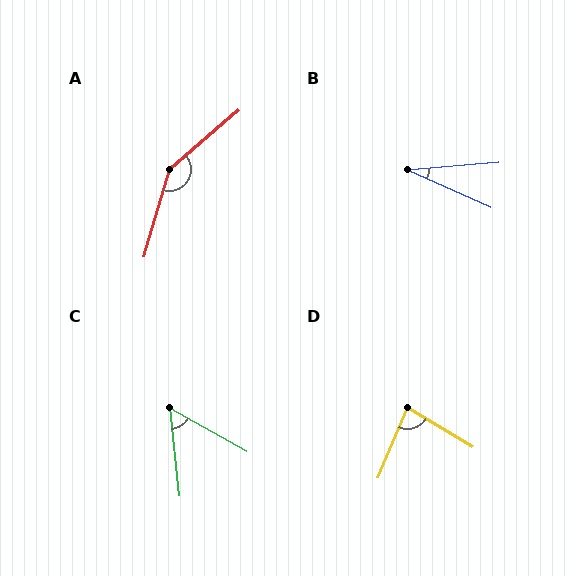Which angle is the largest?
A, at approximately 147 degrees.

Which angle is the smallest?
B, at approximately 29 degrees.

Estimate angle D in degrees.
Approximately 81 degrees.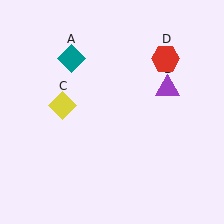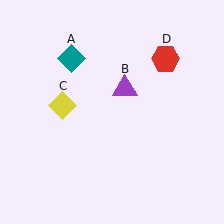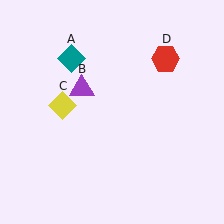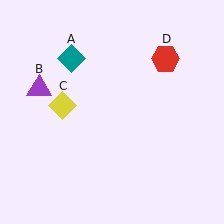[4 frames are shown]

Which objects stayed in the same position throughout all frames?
Teal diamond (object A) and yellow diamond (object C) and red hexagon (object D) remained stationary.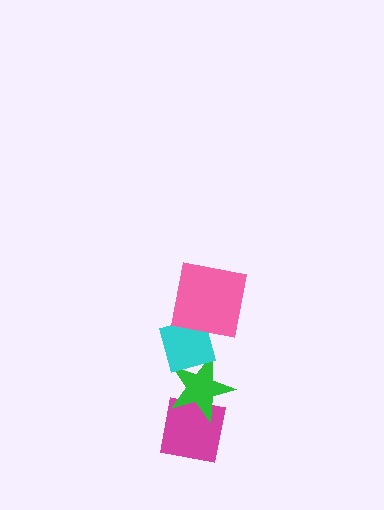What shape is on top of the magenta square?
The green star is on top of the magenta square.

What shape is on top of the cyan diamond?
The pink square is on top of the cyan diamond.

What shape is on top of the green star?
The cyan diamond is on top of the green star.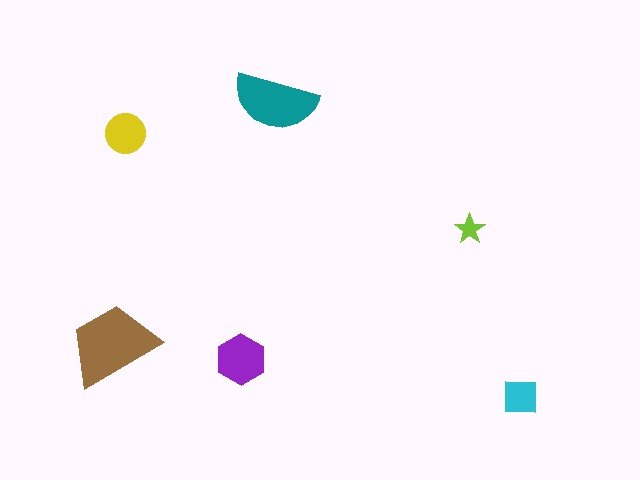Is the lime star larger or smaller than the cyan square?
Smaller.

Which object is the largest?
The brown trapezoid.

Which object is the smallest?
The lime star.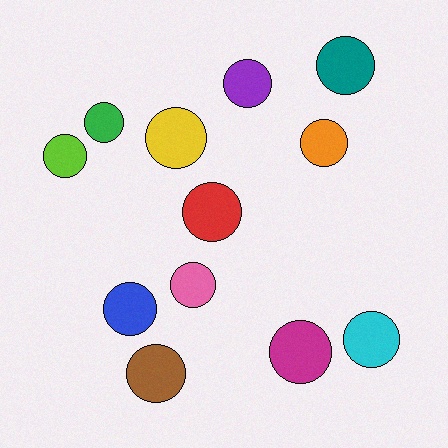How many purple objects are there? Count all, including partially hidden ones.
There is 1 purple object.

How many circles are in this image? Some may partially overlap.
There are 12 circles.